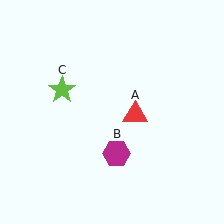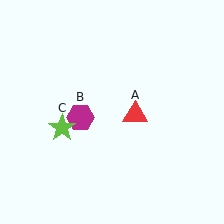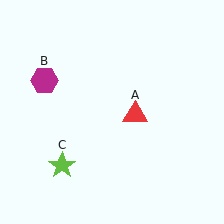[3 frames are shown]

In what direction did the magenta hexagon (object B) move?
The magenta hexagon (object B) moved up and to the left.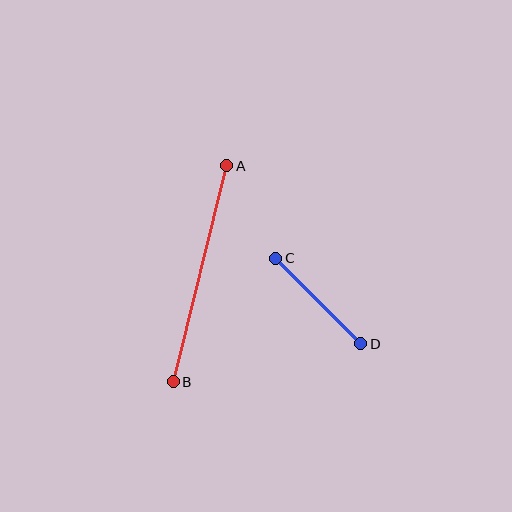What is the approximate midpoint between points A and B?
The midpoint is at approximately (200, 274) pixels.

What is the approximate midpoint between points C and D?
The midpoint is at approximately (318, 301) pixels.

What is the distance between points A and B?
The distance is approximately 223 pixels.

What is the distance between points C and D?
The distance is approximately 121 pixels.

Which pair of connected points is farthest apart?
Points A and B are farthest apart.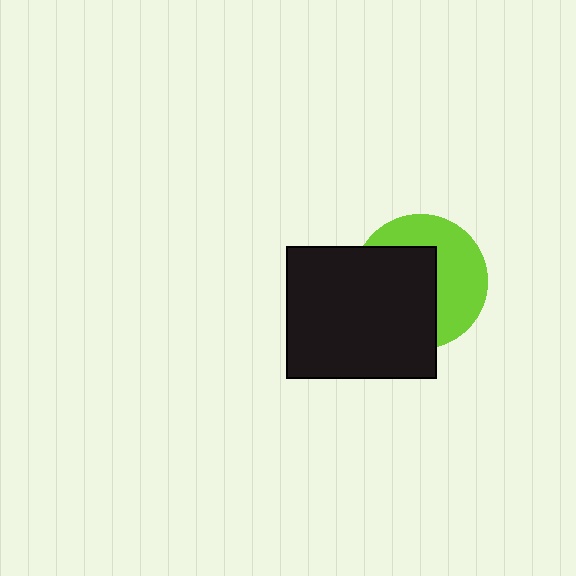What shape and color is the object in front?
The object in front is a black rectangle.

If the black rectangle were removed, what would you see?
You would see the complete lime circle.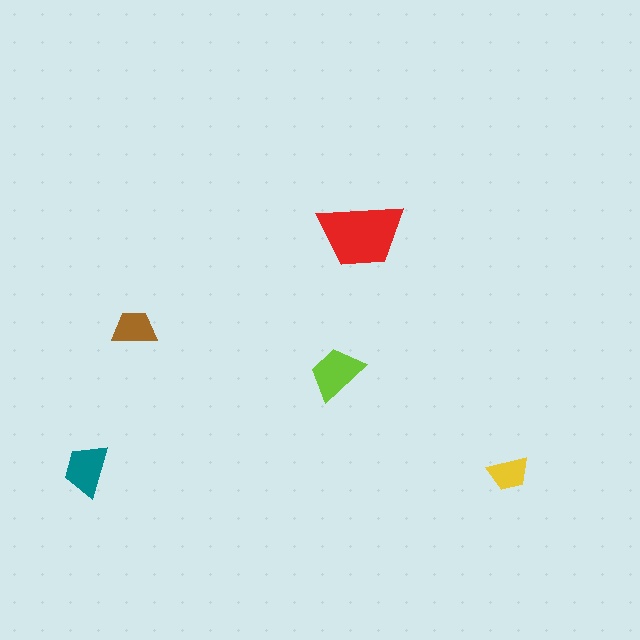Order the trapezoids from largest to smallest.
the red one, the lime one, the teal one, the brown one, the yellow one.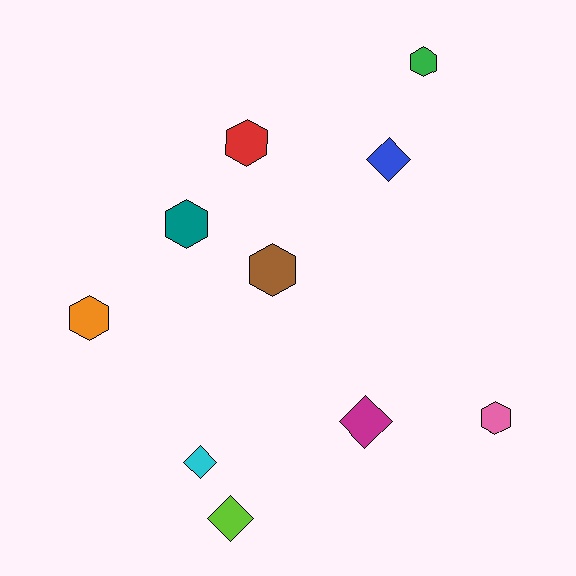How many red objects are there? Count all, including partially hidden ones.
There is 1 red object.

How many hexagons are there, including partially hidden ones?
There are 6 hexagons.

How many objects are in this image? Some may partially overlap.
There are 10 objects.